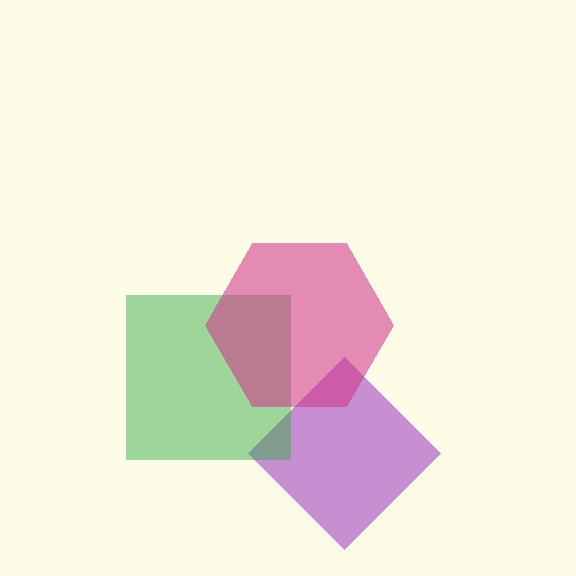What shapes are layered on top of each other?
The layered shapes are: a purple diamond, a green square, a magenta hexagon.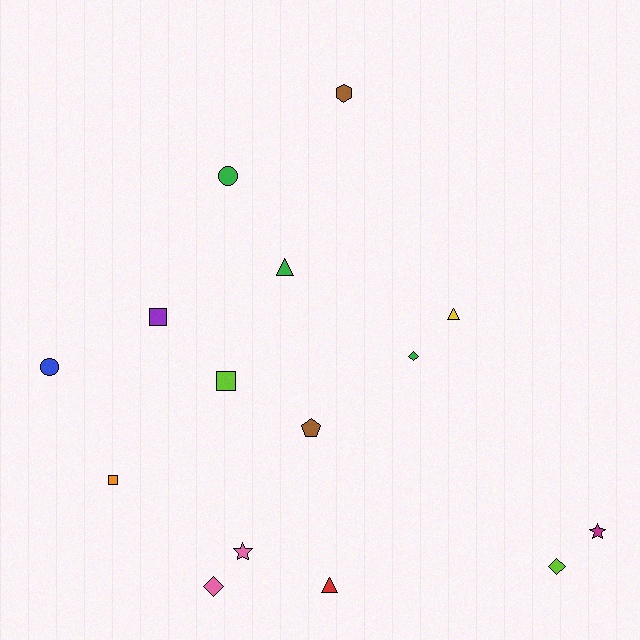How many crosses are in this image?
There are no crosses.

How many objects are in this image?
There are 15 objects.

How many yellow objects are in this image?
There is 1 yellow object.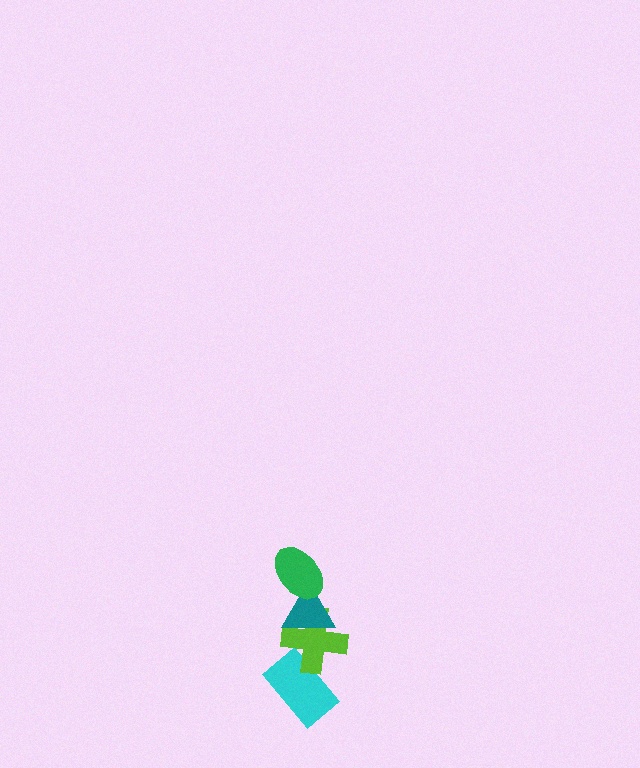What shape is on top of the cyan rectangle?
The lime cross is on top of the cyan rectangle.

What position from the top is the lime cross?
The lime cross is 3rd from the top.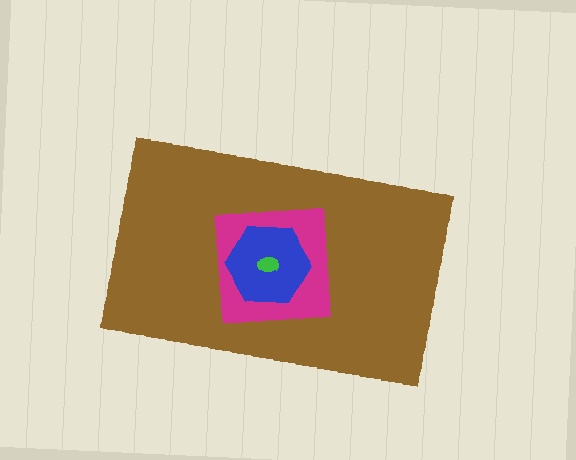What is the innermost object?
The green ellipse.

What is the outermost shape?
The brown rectangle.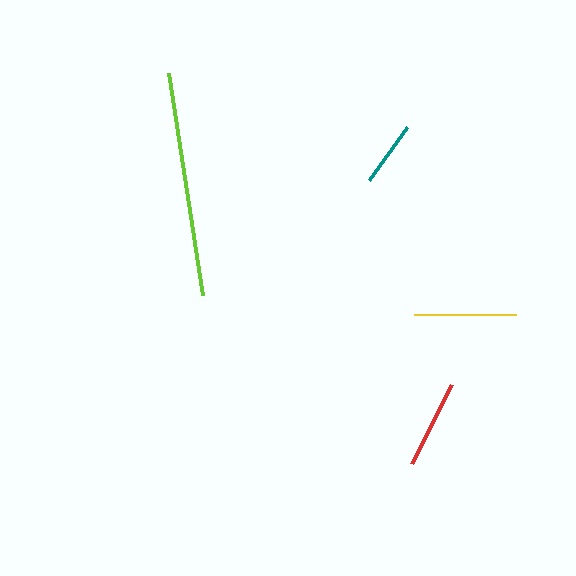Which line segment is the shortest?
The teal line is the shortest at approximately 65 pixels.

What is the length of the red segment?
The red segment is approximately 89 pixels long.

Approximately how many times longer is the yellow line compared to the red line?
The yellow line is approximately 1.1 times the length of the red line.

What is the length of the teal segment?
The teal segment is approximately 65 pixels long.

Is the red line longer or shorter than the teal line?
The red line is longer than the teal line.